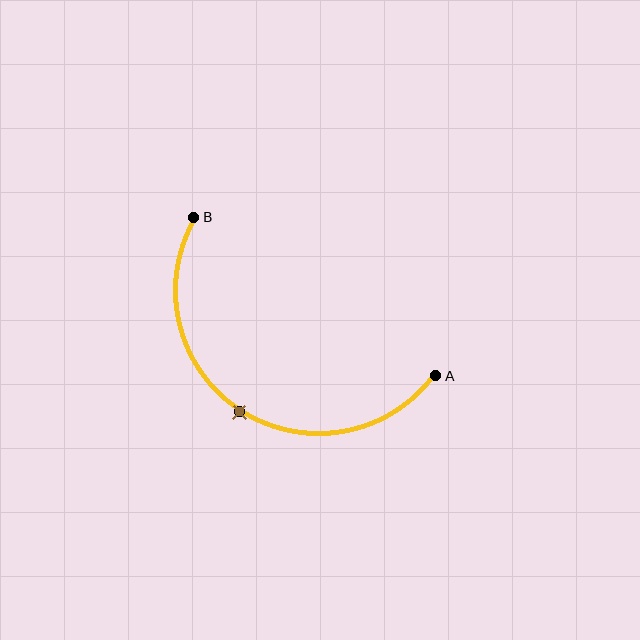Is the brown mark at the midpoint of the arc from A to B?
Yes. The brown mark lies on the arc at equal arc-length from both A and B — it is the arc midpoint.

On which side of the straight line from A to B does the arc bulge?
The arc bulges below the straight line connecting A and B.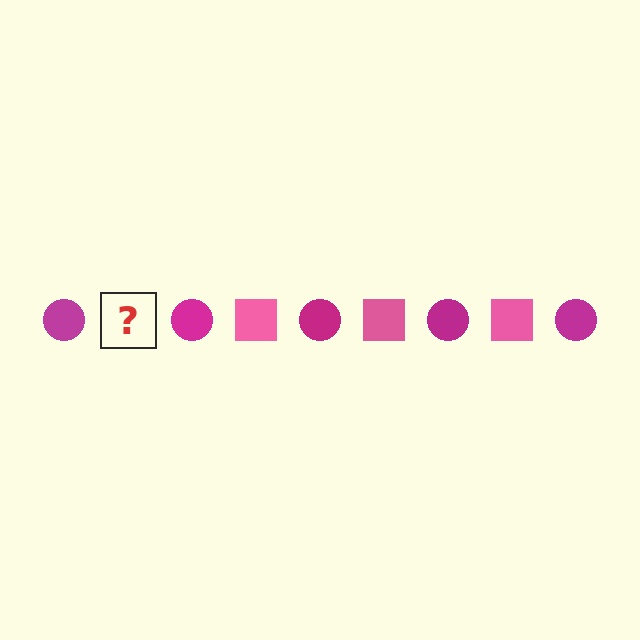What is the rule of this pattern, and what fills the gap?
The rule is that the pattern alternates between magenta circle and pink square. The gap should be filled with a pink square.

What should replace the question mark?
The question mark should be replaced with a pink square.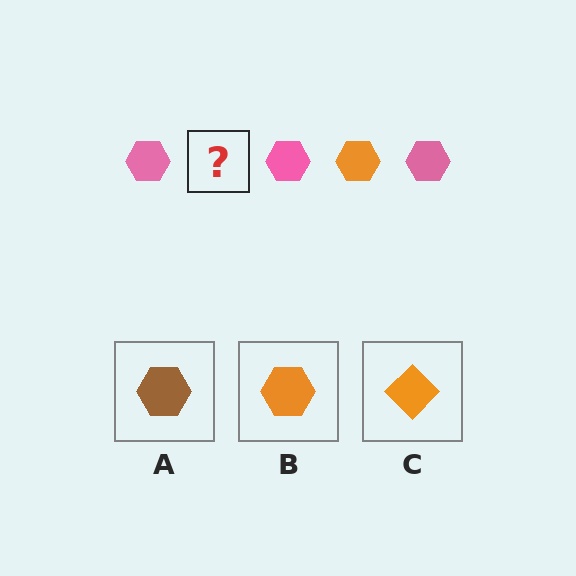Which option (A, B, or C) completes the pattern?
B.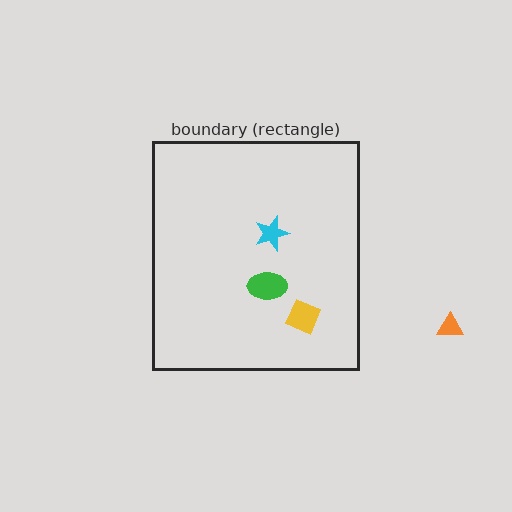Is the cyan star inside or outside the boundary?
Inside.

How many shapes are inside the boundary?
3 inside, 1 outside.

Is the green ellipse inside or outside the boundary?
Inside.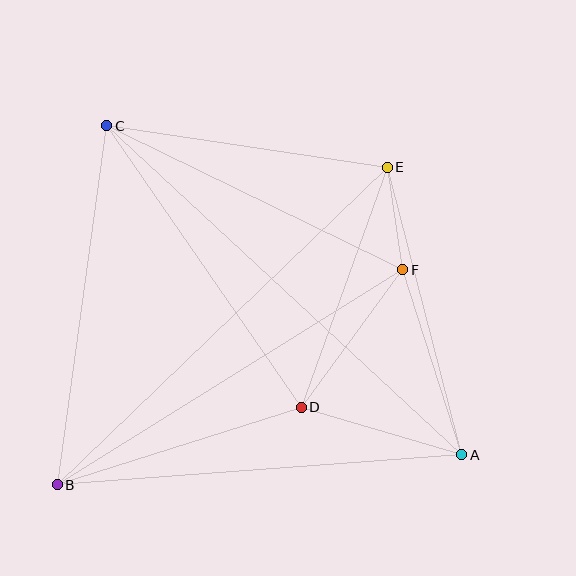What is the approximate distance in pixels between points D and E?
The distance between D and E is approximately 255 pixels.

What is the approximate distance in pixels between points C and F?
The distance between C and F is approximately 329 pixels.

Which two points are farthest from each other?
Points A and C are farthest from each other.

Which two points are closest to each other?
Points E and F are closest to each other.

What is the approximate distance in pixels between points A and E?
The distance between A and E is approximately 297 pixels.